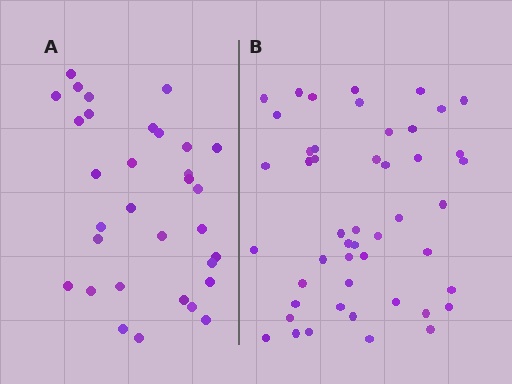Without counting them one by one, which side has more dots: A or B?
Region B (the right region) has more dots.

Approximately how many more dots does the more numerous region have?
Region B has approximately 15 more dots than region A.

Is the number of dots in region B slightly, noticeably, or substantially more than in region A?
Region B has substantially more. The ratio is roughly 1.5 to 1.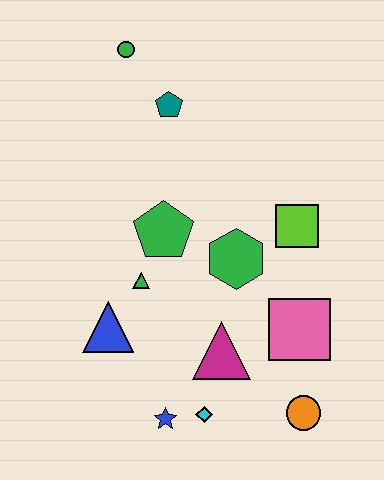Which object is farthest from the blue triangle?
The green circle is farthest from the blue triangle.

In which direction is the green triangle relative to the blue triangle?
The green triangle is above the blue triangle.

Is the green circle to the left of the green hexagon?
Yes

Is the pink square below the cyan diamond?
No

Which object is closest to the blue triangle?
The green triangle is closest to the blue triangle.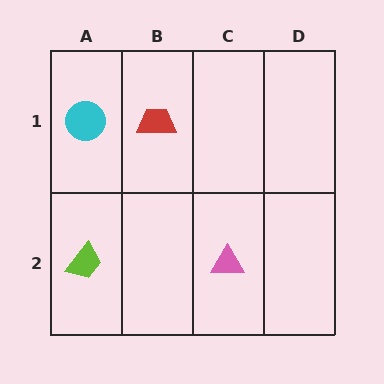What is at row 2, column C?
A pink triangle.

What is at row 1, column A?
A cyan circle.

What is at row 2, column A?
A lime trapezoid.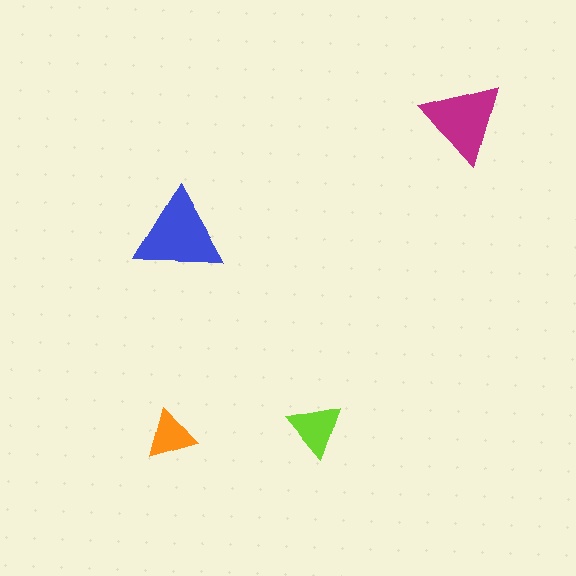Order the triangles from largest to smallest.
the blue one, the magenta one, the lime one, the orange one.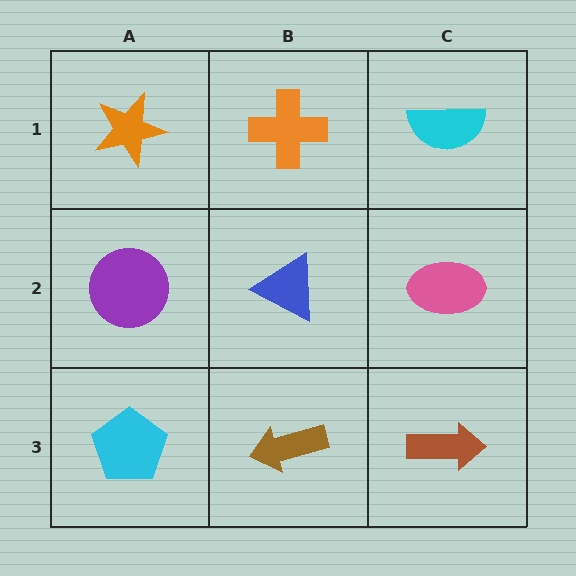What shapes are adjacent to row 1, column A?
A purple circle (row 2, column A), an orange cross (row 1, column B).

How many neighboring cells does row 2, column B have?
4.